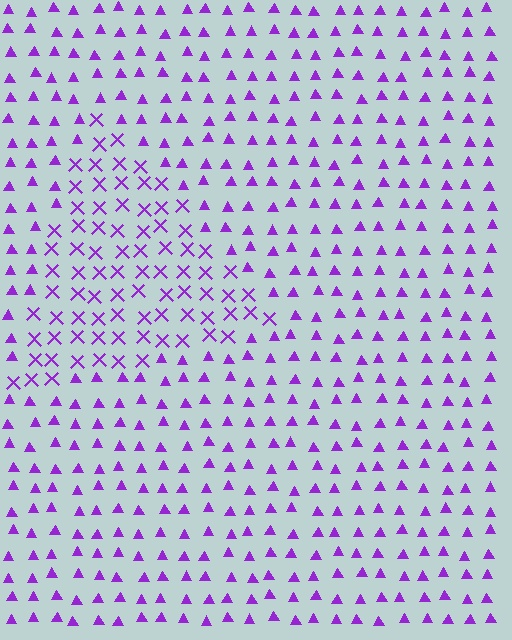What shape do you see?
I see a triangle.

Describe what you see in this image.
The image is filled with small purple elements arranged in a uniform grid. A triangle-shaped region contains X marks, while the surrounding area contains triangles. The boundary is defined purely by the change in element shape.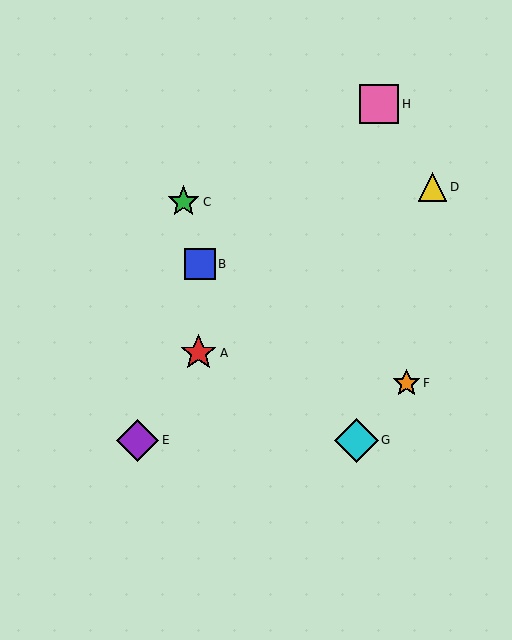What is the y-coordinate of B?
Object B is at y≈264.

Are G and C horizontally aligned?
No, G is at y≈440 and C is at y≈202.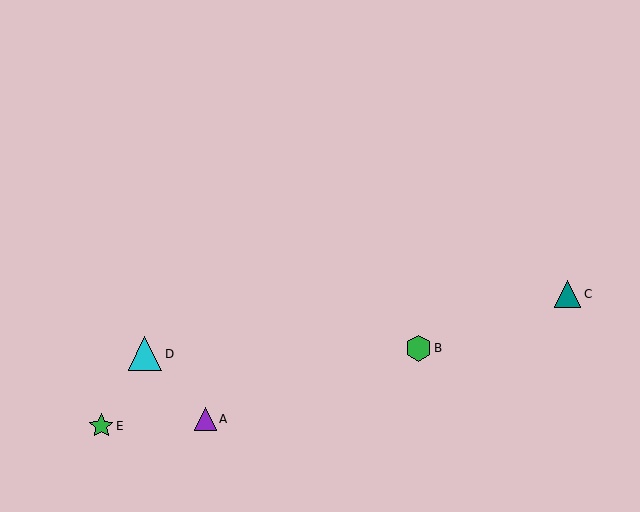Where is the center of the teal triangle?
The center of the teal triangle is at (568, 294).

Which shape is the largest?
The cyan triangle (labeled D) is the largest.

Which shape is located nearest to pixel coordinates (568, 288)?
The teal triangle (labeled C) at (568, 294) is nearest to that location.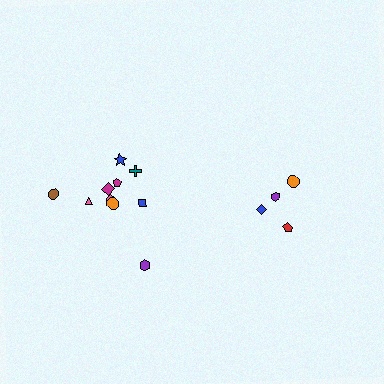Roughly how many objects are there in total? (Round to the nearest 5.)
Roughly 15 objects in total.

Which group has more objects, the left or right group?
The left group.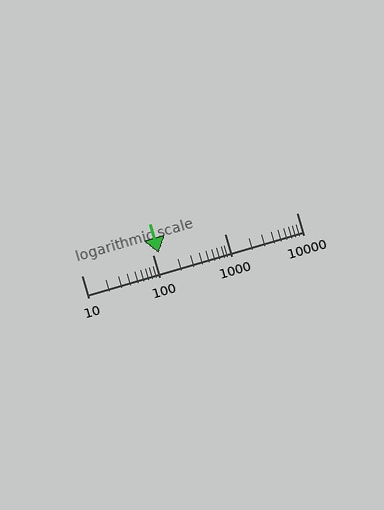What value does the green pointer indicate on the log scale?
The pointer indicates approximately 120.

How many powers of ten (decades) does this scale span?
The scale spans 3 decades, from 10 to 10000.